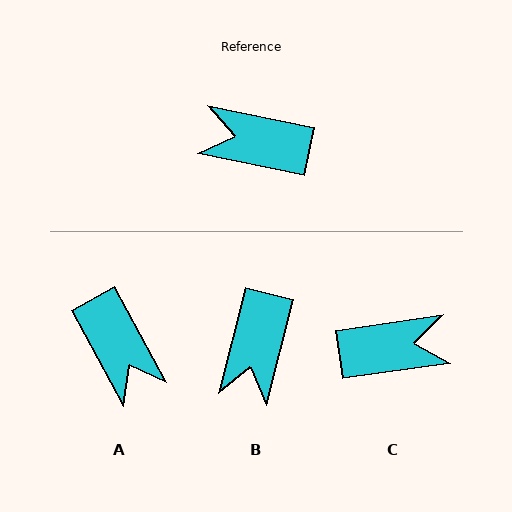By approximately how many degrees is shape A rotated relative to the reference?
Approximately 130 degrees counter-clockwise.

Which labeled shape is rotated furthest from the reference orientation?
C, about 160 degrees away.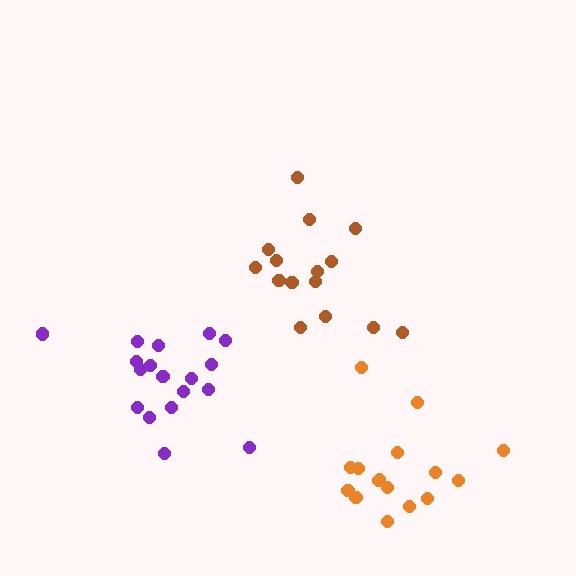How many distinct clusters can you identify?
There are 3 distinct clusters.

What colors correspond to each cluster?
The clusters are colored: brown, purple, orange.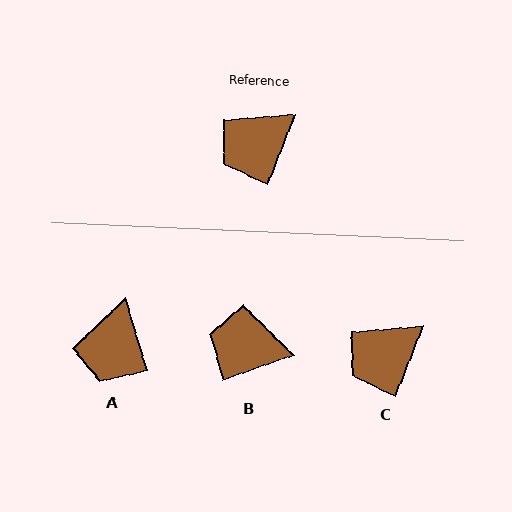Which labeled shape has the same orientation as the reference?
C.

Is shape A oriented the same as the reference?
No, it is off by about 39 degrees.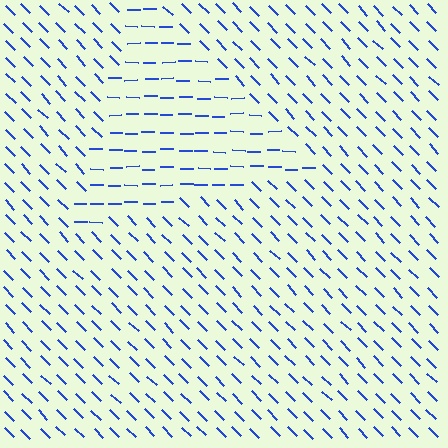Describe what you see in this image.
The image is filled with small blue line segments. A triangle region in the image has lines oriented differently from the surrounding lines, creating a visible texture boundary.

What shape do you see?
I see a triangle.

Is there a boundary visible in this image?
Yes, there is a texture boundary formed by a change in line orientation.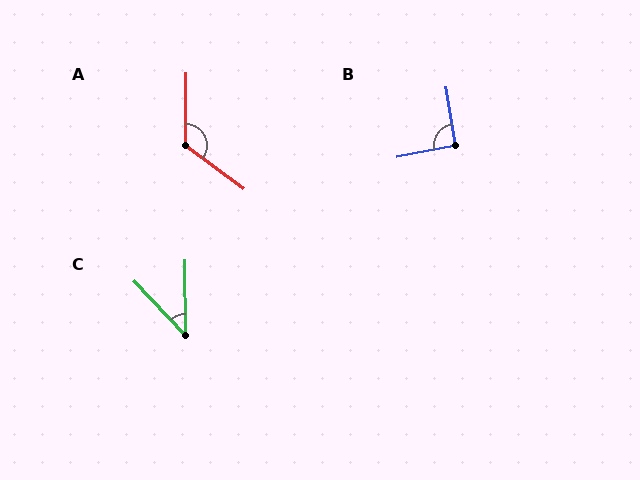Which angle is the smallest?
C, at approximately 43 degrees.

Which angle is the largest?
A, at approximately 126 degrees.